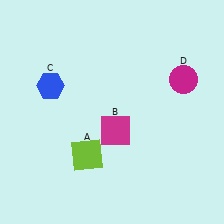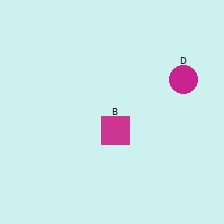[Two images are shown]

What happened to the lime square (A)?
The lime square (A) was removed in Image 2. It was in the bottom-left area of Image 1.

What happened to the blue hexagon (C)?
The blue hexagon (C) was removed in Image 2. It was in the top-left area of Image 1.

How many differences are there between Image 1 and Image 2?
There are 2 differences between the two images.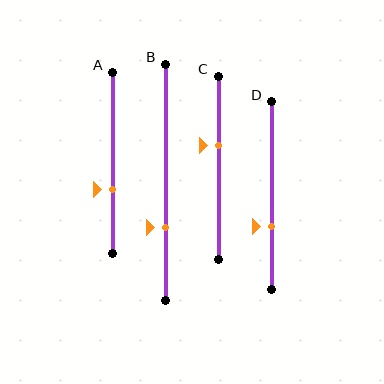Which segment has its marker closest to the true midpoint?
Segment C has its marker closest to the true midpoint.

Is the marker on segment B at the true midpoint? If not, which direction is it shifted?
No, the marker on segment B is shifted downward by about 19% of the segment length.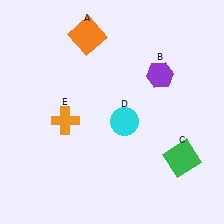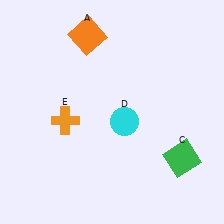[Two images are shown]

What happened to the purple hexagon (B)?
The purple hexagon (B) was removed in Image 2. It was in the top-right area of Image 1.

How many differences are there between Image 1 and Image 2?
There is 1 difference between the two images.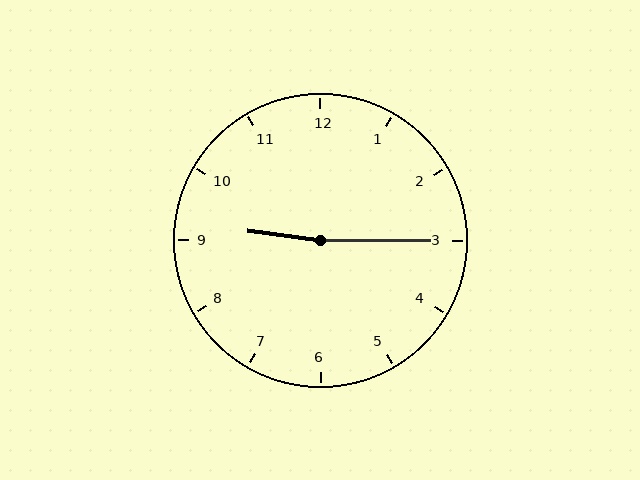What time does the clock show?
9:15.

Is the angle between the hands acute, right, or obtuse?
It is obtuse.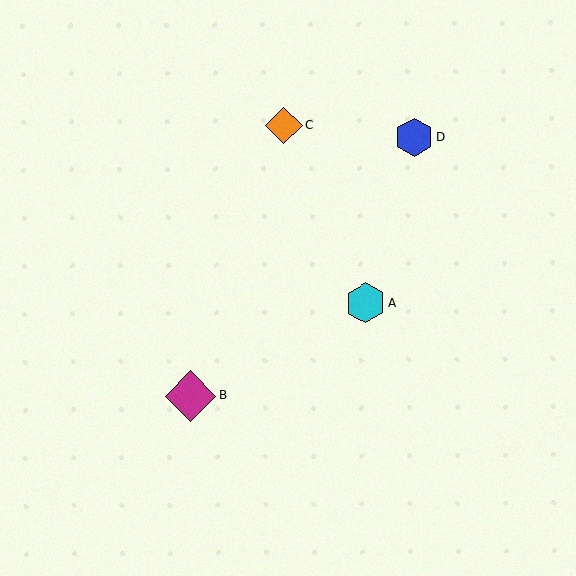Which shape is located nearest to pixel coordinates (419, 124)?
The blue hexagon (labeled D) at (414, 138) is nearest to that location.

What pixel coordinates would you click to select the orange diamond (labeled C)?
Click at (284, 125) to select the orange diamond C.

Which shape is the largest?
The magenta diamond (labeled B) is the largest.